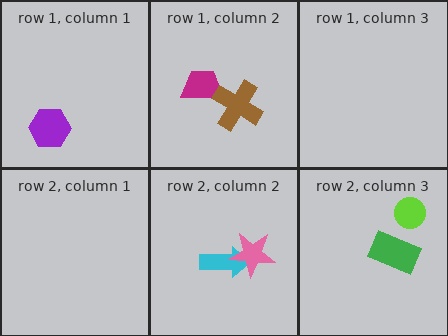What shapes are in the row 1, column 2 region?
The magenta trapezoid, the brown cross.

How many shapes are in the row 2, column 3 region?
2.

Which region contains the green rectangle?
The row 2, column 3 region.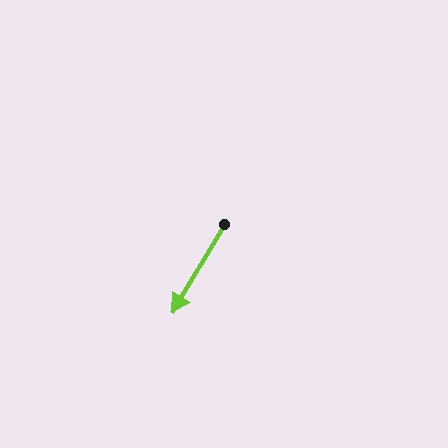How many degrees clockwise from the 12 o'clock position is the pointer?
Approximately 210 degrees.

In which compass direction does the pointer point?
Southwest.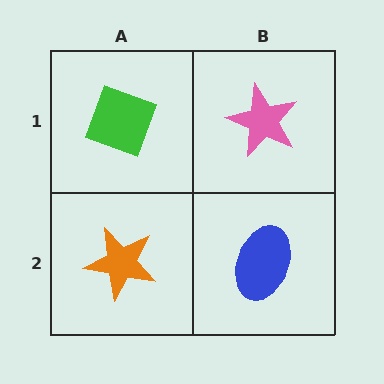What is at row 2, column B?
A blue ellipse.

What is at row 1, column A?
A green diamond.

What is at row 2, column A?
An orange star.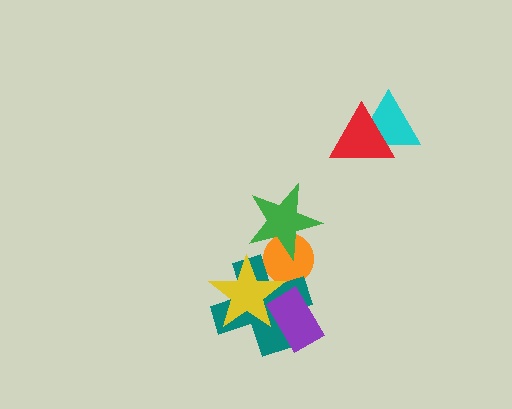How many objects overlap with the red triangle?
1 object overlaps with the red triangle.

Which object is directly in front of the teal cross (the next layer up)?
The purple rectangle is directly in front of the teal cross.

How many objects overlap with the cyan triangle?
1 object overlaps with the cyan triangle.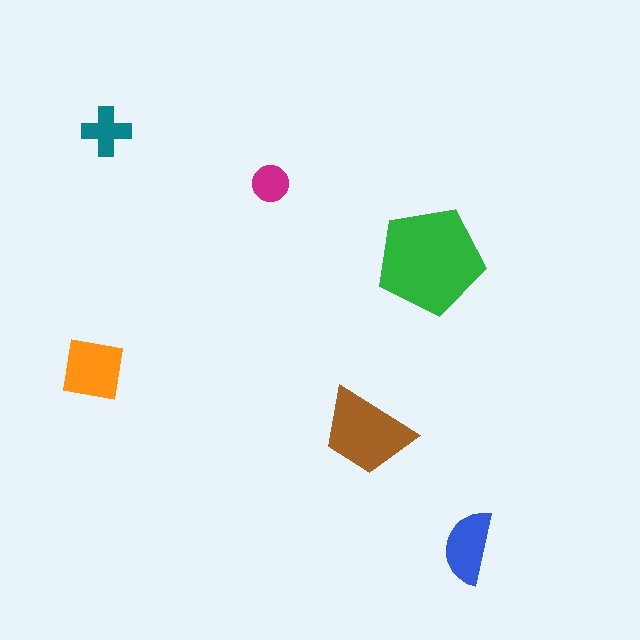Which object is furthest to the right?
The blue semicircle is rightmost.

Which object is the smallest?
The magenta circle.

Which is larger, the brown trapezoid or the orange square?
The brown trapezoid.